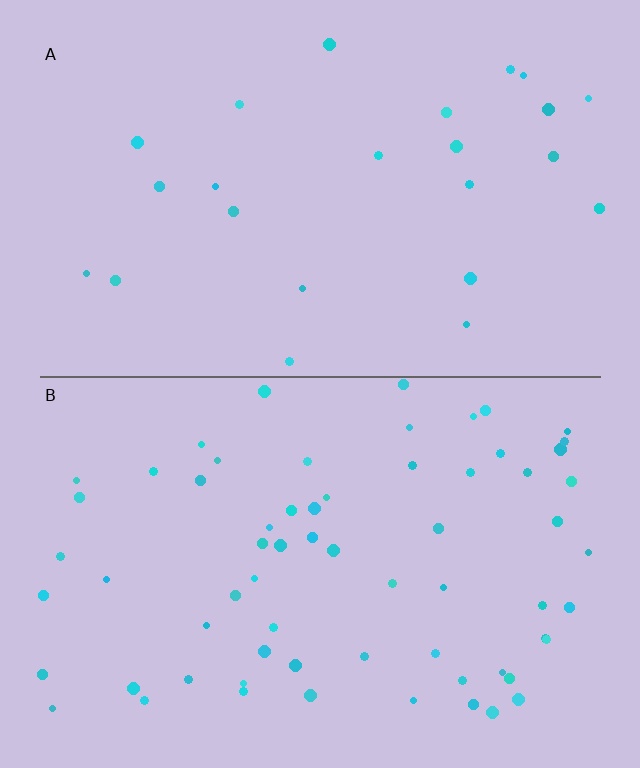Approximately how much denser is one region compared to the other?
Approximately 2.7× — region B over region A.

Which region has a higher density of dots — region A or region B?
B (the bottom).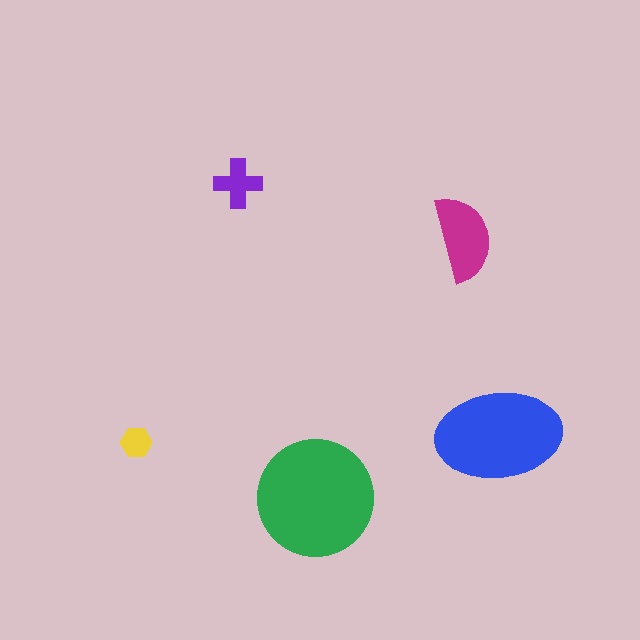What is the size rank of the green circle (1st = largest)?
1st.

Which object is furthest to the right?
The blue ellipse is rightmost.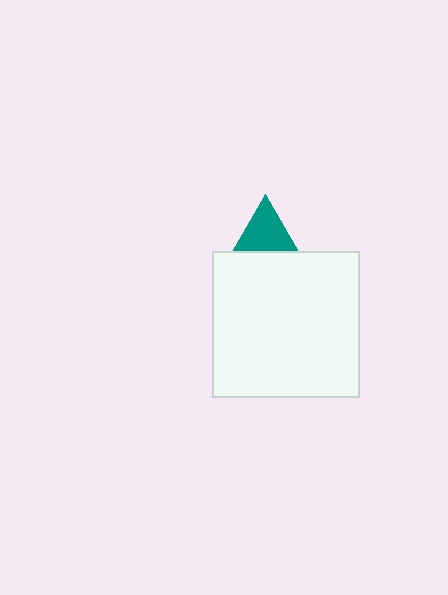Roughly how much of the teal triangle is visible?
About half of it is visible (roughly 52%).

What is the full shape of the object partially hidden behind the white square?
The partially hidden object is a teal triangle.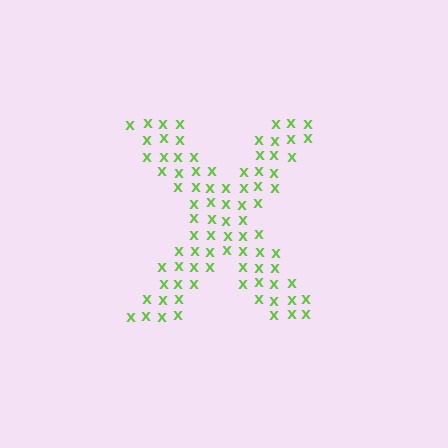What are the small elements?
The small elements are letter X's.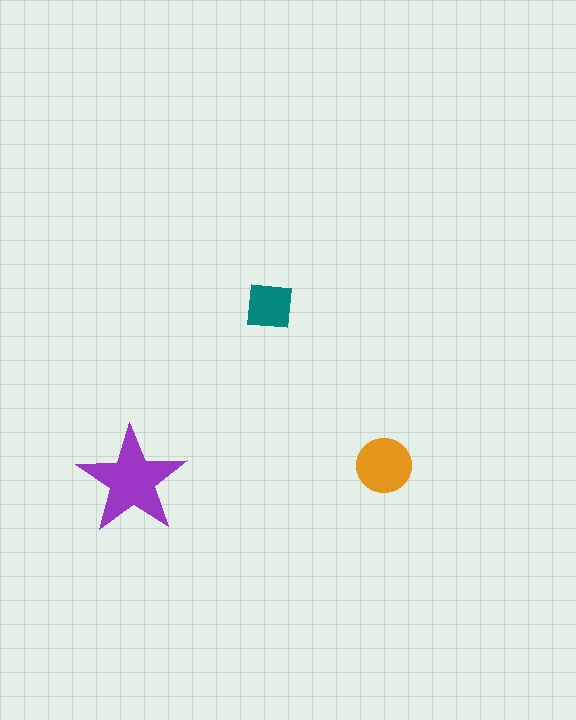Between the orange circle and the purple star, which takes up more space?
The purple star.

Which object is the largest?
The purple star.